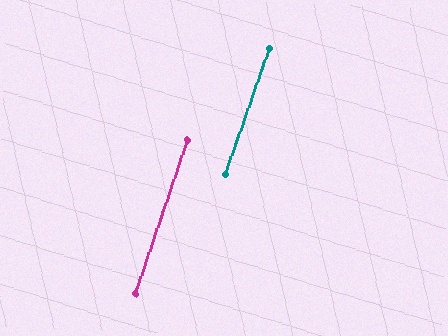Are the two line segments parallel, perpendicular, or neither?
Parallel — their directions differ by only 0.3°.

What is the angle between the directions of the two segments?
Approximately 0 degrees.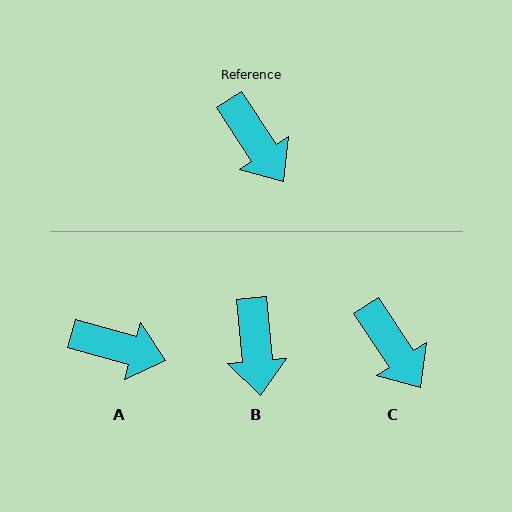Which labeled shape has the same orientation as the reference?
C.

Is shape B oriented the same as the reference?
No, it is off by about 28 degrees.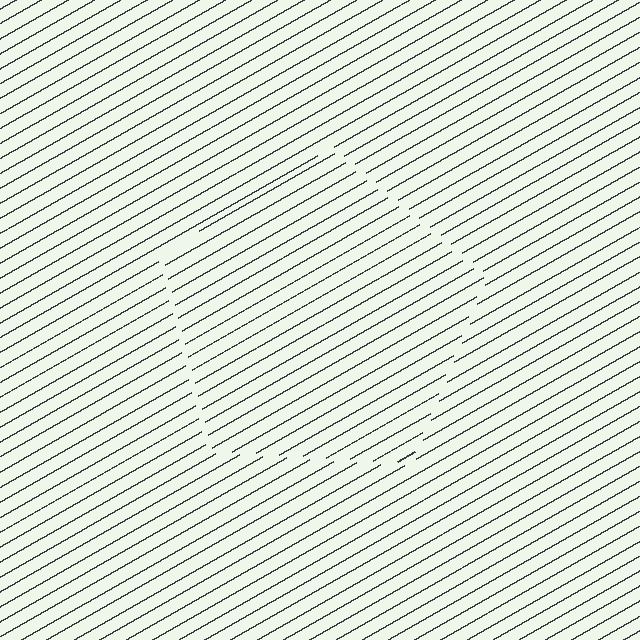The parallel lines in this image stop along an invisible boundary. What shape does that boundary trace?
An illusory pentagon. The interior of the shape contains the same grating, shifted by half a period — the contour is defined by the phase discontinuity where line-ends from the inner and outer gratings abut.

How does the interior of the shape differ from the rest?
The interior of the shape contains the same grating, shifted by half a period — the contour is defined by the phase discontinuity where line-ends from the inner and outer gratings abut.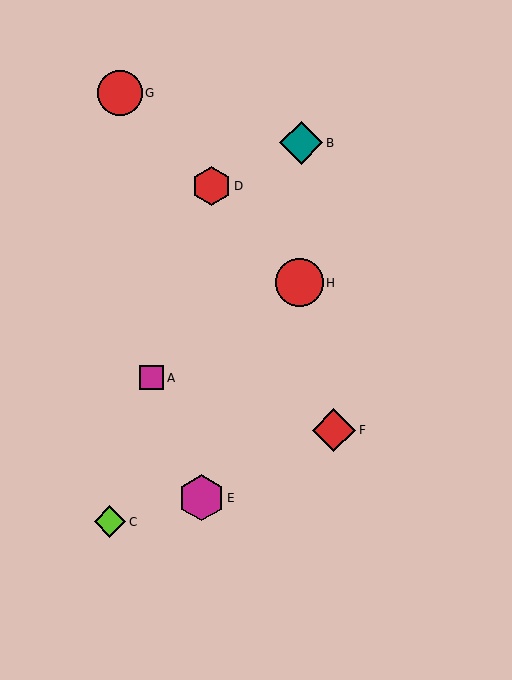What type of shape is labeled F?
Shape F is a red diamond.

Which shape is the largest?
The red circle (labeled H) is the largest.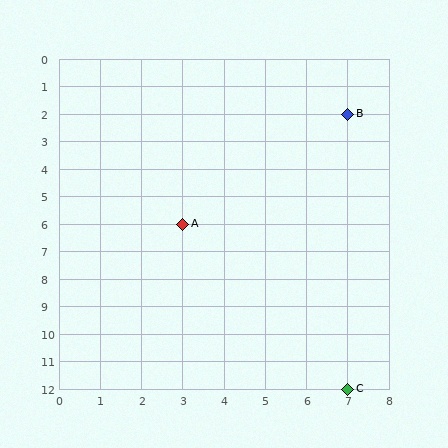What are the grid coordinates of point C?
Point C is at grid coordinates (7, 12).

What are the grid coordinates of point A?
Point A is at grid coordinates (3, 6).